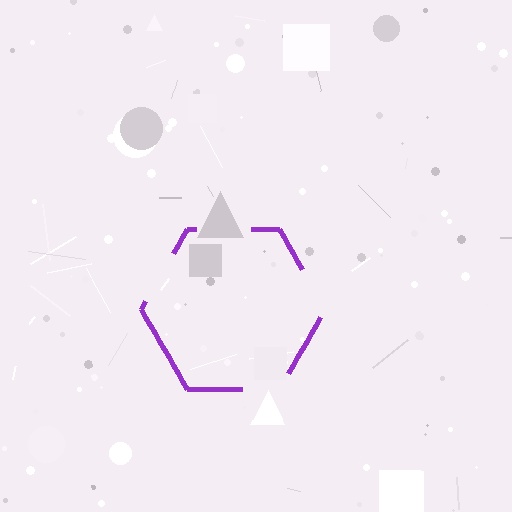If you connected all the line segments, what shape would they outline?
They would outline a hexagon.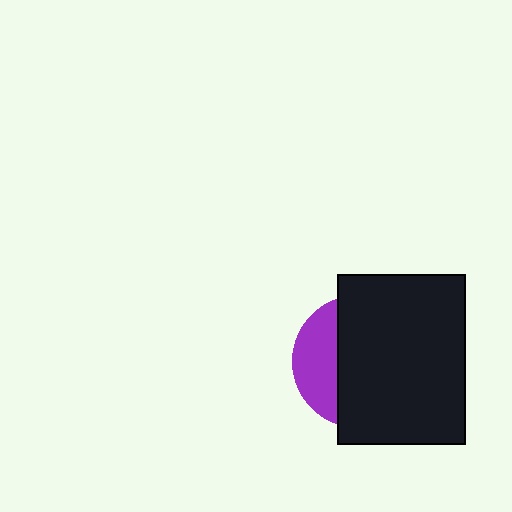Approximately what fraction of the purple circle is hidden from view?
Roughly 70% of the purple circle is hidden behind the black rectangle.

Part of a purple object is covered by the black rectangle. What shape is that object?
It is a circle.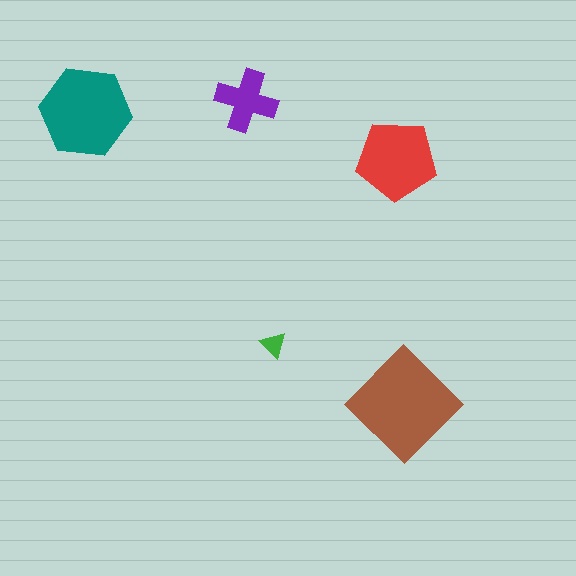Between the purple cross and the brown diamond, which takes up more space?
The brown diamond.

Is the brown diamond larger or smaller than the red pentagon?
Larger.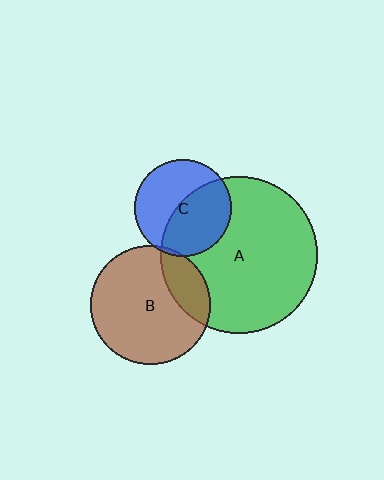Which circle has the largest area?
Circle A (green).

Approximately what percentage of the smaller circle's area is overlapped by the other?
Approximately 50%.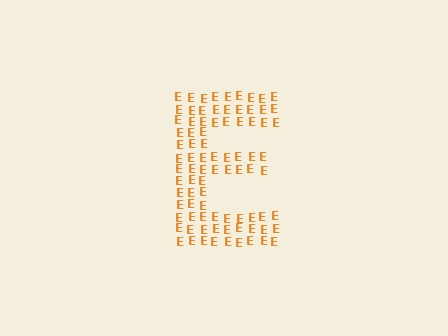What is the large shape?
The large shape is the letter E.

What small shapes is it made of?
It is made of small letter E's.